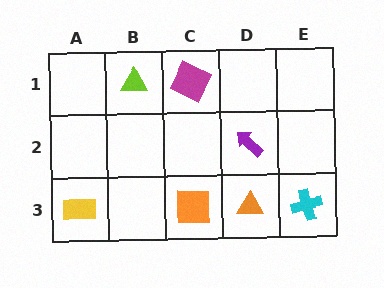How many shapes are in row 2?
1 shape.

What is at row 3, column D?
An orange triangle.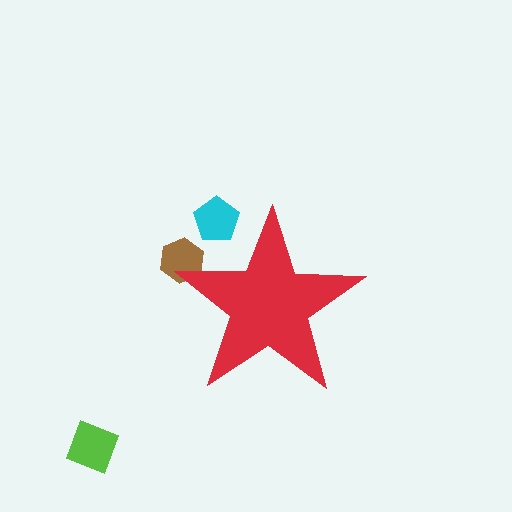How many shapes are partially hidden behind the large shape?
2 shapes are partially hidden.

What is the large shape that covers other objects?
A red star.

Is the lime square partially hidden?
No, the lime square is fully visible.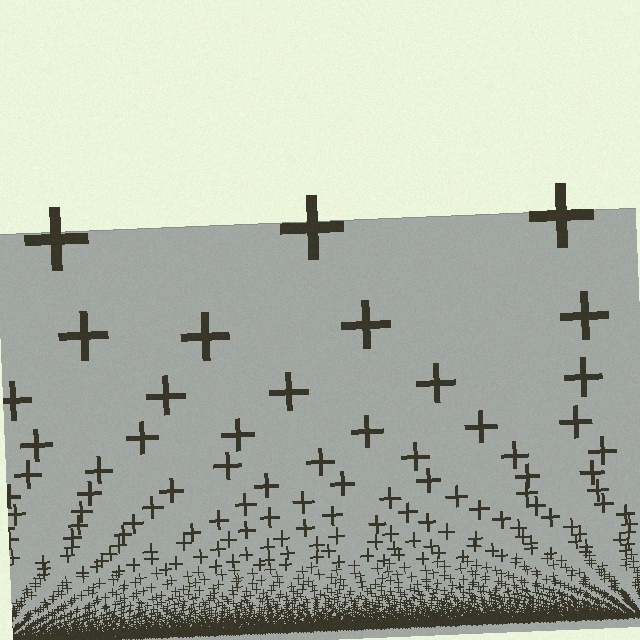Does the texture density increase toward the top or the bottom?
Density increases toward the bottom.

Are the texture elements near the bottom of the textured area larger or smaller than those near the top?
Smaller. The gradient is inverted — elements near the bottom are smaller and denser.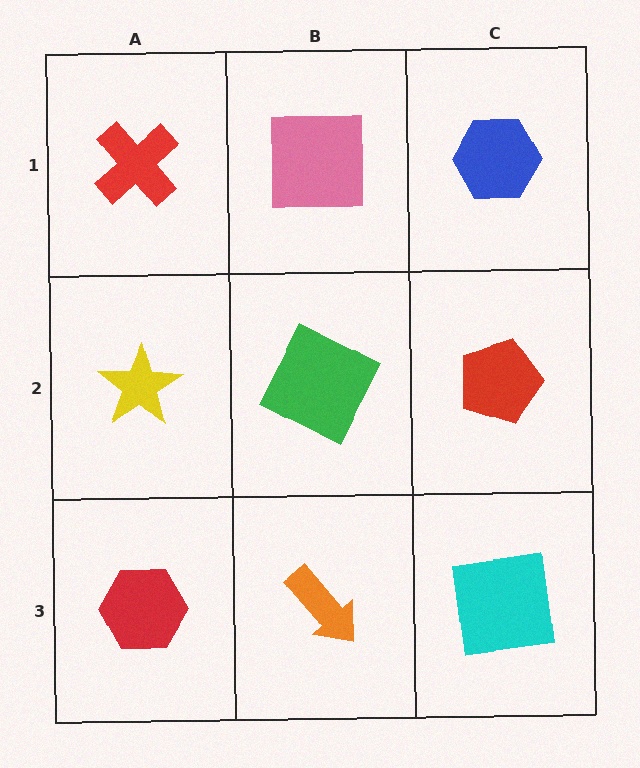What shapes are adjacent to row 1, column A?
A yellow star (row 2, column A), a pink square (row 1, column B).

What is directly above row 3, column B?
A green square.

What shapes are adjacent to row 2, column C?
A blue hexagon (row 1, column C), a cyan square (row 3, column C), a green square (row 2, column B).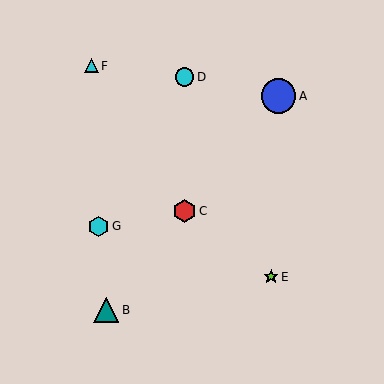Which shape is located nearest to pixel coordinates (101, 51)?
The cyan triangle (labeled F) at (91, 66) is nearest to that location.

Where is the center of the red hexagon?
The center of the red hexagon is at (184, 211).